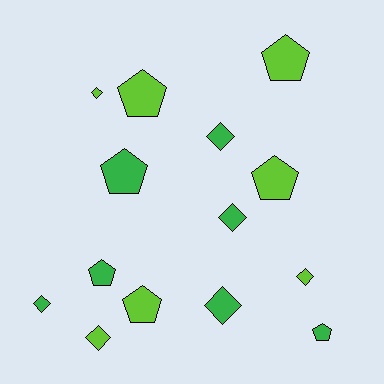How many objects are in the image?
There are 14 objects.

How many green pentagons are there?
There are 3 green pentagons.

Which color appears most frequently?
Lime, with 7 objects.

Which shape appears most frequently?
Pentagon, with 7 objects.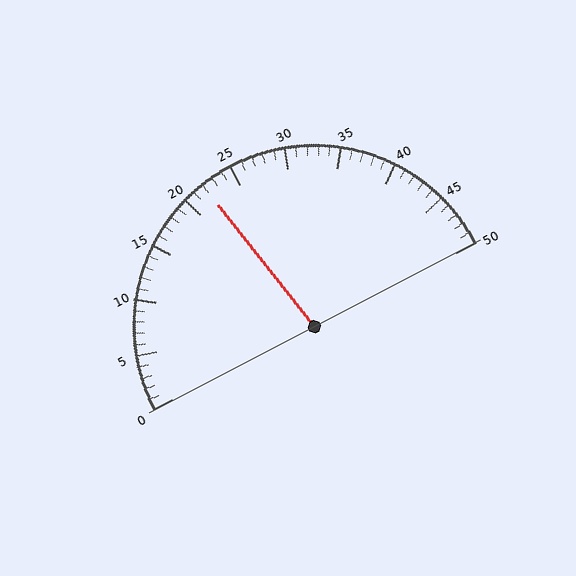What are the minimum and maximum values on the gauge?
The gauge ranges from 0 to 50.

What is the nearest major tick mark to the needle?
The nearest major tick mark is 20.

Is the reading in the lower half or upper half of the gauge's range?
The reading is in the lower half of the range (0 to 50).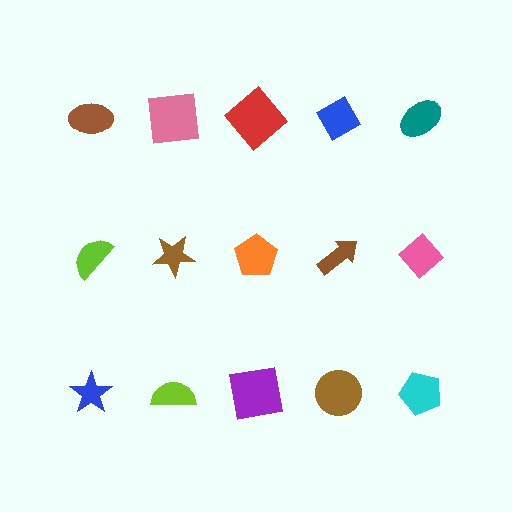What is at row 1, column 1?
A brown ellipse.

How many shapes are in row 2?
5 shapes.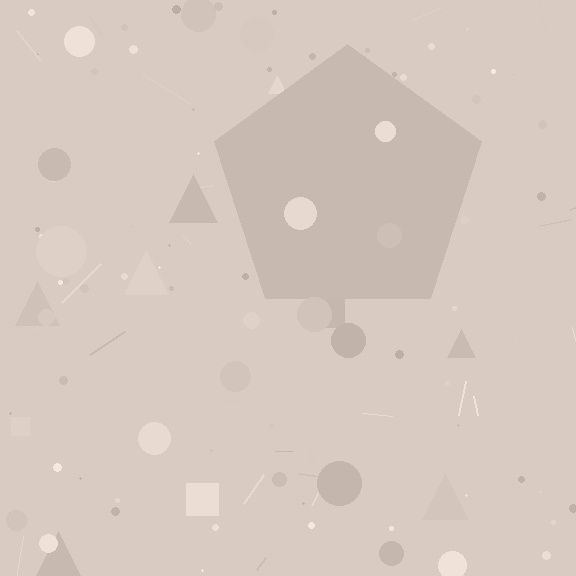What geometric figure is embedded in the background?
A pentagon is embedded in the background.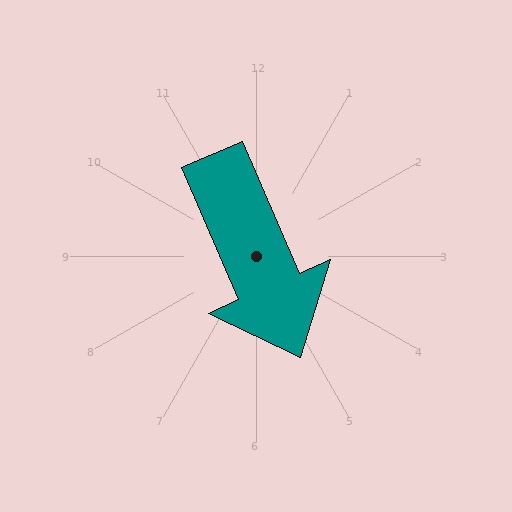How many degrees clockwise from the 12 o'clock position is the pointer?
Approximately 156 degrees.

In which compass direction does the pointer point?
Southeast.